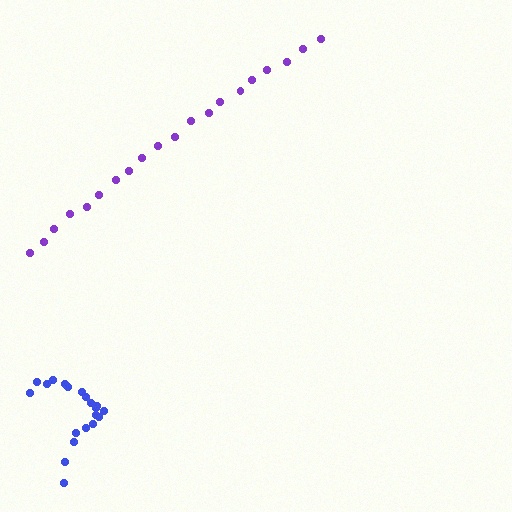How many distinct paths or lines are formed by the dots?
There are 2 distinct paths.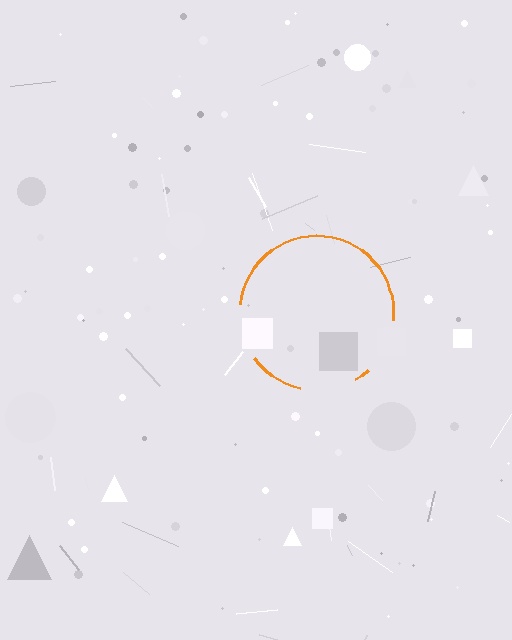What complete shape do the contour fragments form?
The contour fragments form a circle.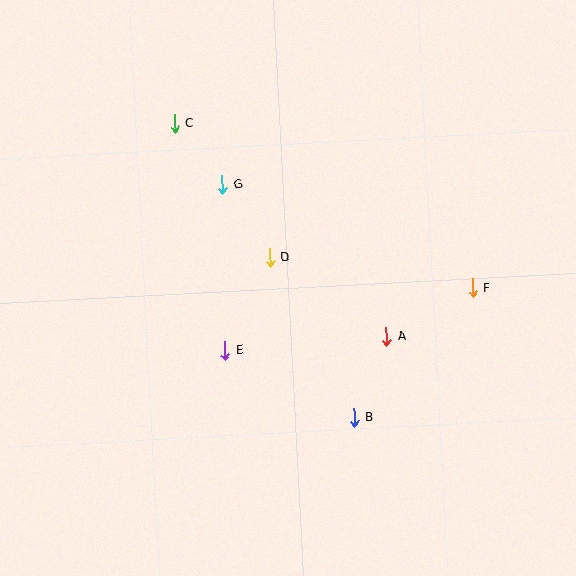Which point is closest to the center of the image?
Point D at (269, 258) is closest to the center.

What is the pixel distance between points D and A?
The distance between D and A is 141 pixels.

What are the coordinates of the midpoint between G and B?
The midpoint between G and B is at (288, 301).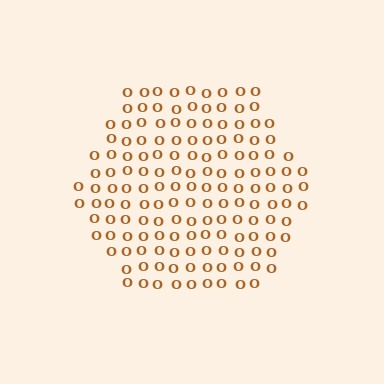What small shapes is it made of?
It is made of small letter O's.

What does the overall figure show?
The overall figure shows a hexagon.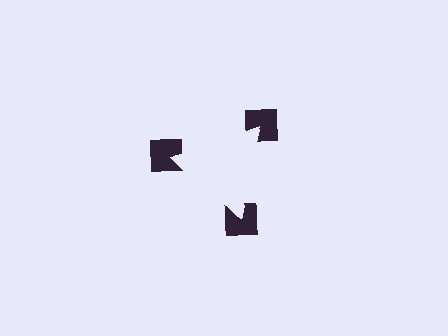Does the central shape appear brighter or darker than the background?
It typically appears slightly brighter than the background, even though no actual brightness change is drawn.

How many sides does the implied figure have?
3 sides.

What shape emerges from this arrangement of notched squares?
An illusory triangle — its edges are inferred from the aligned wedge cuts in the notched squares, not physically drawn.